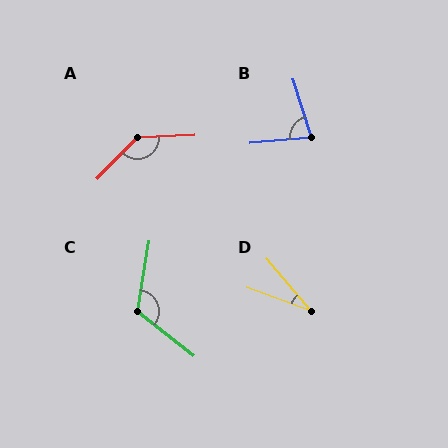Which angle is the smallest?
D, at approximately 29 degrees.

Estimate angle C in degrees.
Approximately 119 degrees.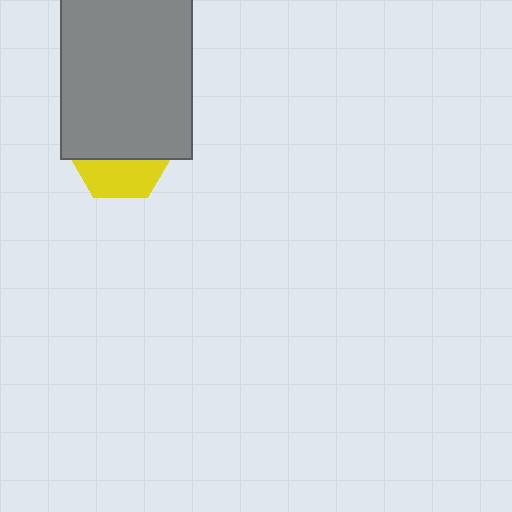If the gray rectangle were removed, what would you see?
You would see the complete yellow hexagon.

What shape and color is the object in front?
The object in front is a gray rectangle.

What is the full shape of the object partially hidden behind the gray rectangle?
The partially hidden object is a yellow hexagon.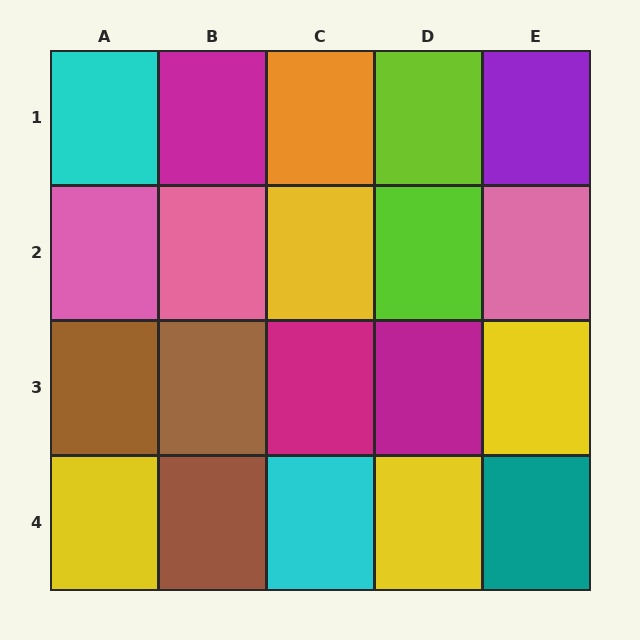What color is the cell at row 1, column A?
Cyan.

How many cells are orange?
1 cell is orange.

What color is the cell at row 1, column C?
Orange.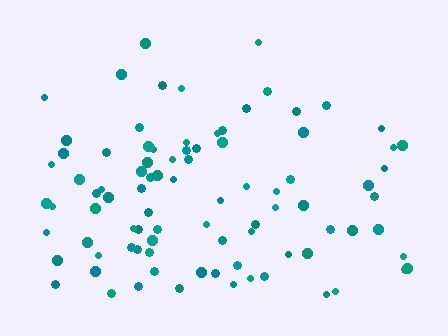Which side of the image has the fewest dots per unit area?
The top.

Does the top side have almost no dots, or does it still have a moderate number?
Still a moderate number, just noticeably fewer than the bottom.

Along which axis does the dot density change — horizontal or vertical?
Vertical.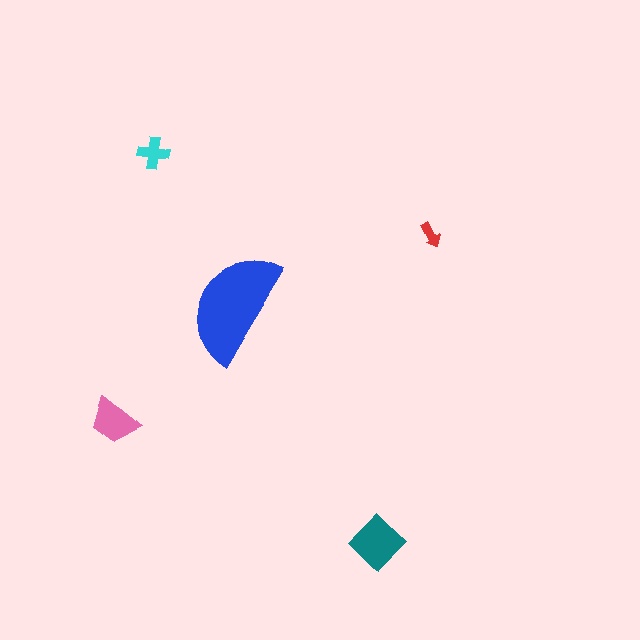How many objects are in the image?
There are 5 objects in the image.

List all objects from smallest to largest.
The red arrow, the cyan cross, the pink trapezoid, the teal diamond, the blue semicircle.